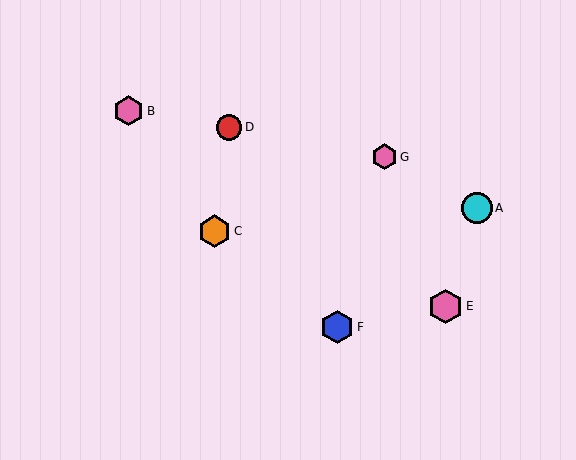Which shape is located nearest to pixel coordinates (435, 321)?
The pink hexagon (labeled E) at (446, 306) is nearest to that location.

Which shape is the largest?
The pink hexagon (labeled E) is the largest.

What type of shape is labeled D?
Shape D is a red circle.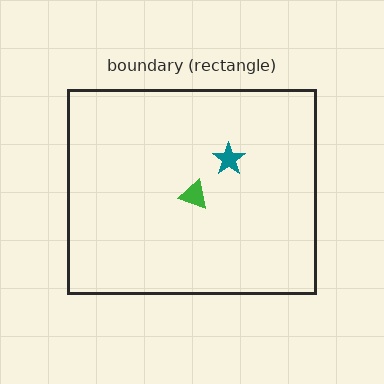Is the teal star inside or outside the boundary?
Inside.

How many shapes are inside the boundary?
2 inside, 0 outside.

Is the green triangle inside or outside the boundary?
Inside.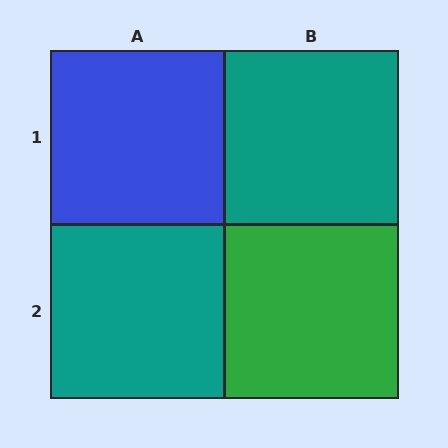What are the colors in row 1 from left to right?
Blue, teal.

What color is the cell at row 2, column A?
Teal.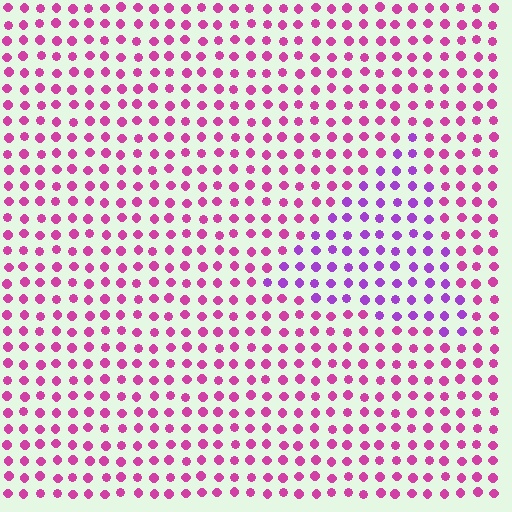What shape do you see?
I see a triangle.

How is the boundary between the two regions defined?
The boundary is defined purely by a slight shift in hue (about 37 degrees). Spacing, size, and orientation are identical on both sides.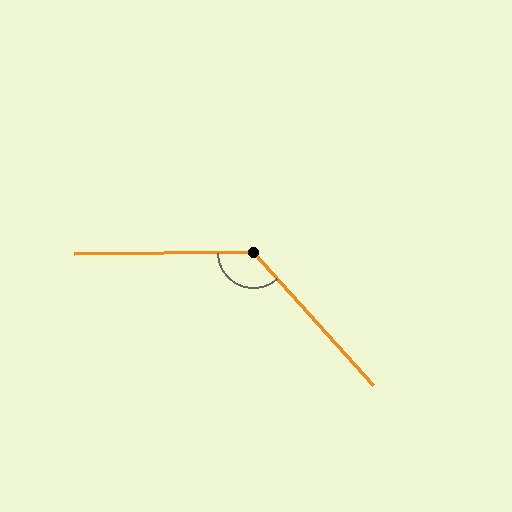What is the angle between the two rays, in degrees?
Approximately 131 degrees.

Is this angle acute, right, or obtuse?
It is obtuse.